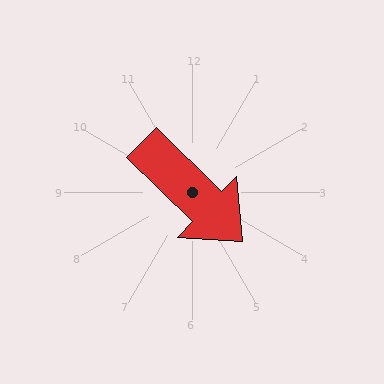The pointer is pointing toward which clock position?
Roughly 4 o'clock.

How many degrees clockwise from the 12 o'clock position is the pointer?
Approximately 135 degrees.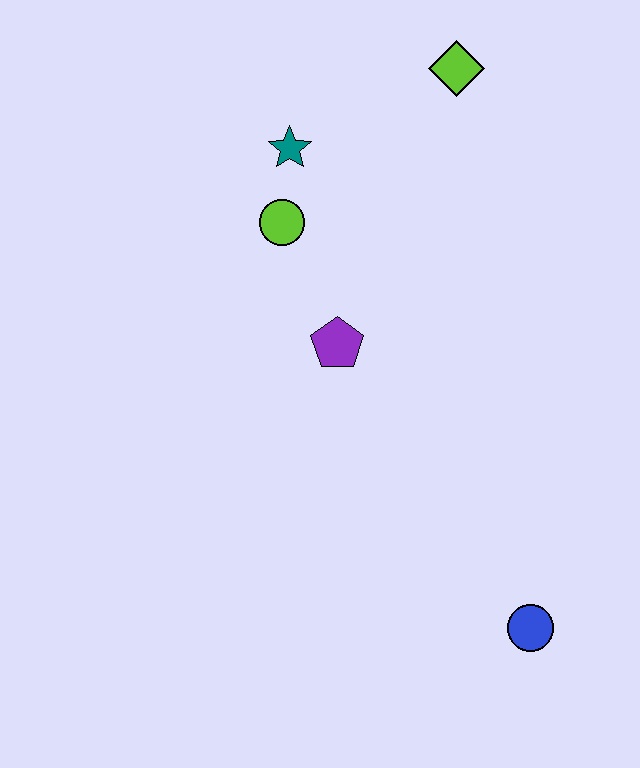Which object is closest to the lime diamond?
The teal star is closest to the lime diamond.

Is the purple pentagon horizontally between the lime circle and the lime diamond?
Yes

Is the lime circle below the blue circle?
No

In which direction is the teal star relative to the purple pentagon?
The teal star is above the purple pentagon.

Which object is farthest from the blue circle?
The lime diamond is farthest from the blue circle.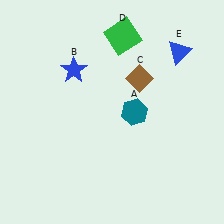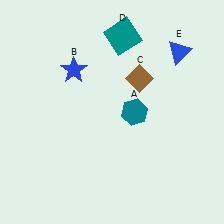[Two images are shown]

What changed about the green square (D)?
In Image 1, D is green. In Image 2, it changed to teal.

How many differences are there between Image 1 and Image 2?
There is 1 difference between the two images.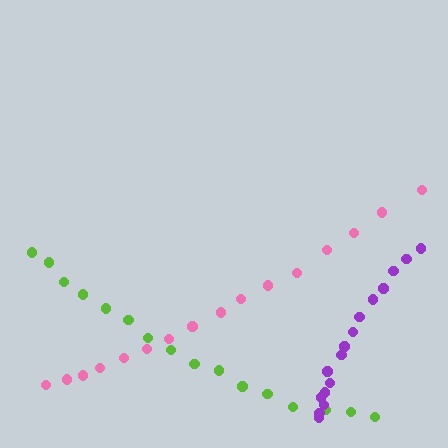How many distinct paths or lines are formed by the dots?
There are 3 distinct paths.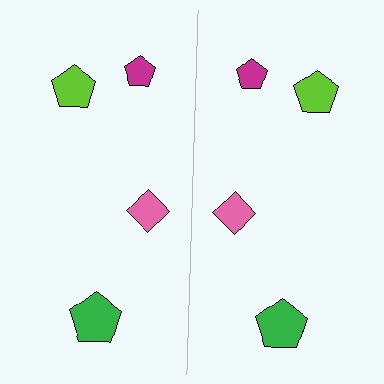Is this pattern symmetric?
Yes, this pattern has bilateral (reflection) symmetry.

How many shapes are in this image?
There are 8 shapes in this image.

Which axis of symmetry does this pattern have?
The pattern has a vertical axis of symmetry running through the center of the image.